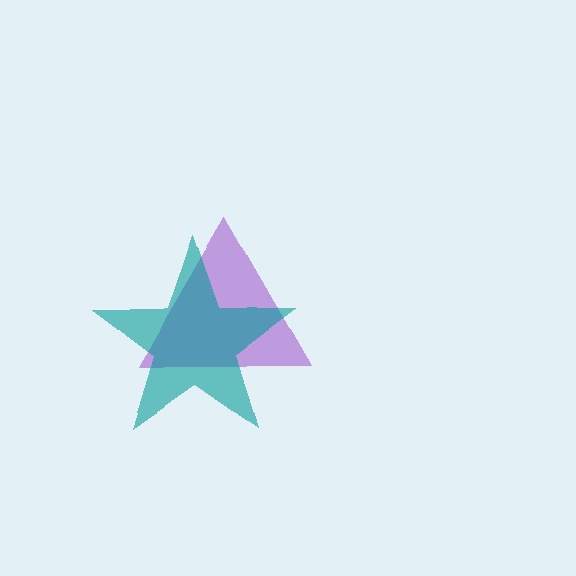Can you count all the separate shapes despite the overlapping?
Yes, there are 2 separate shapes.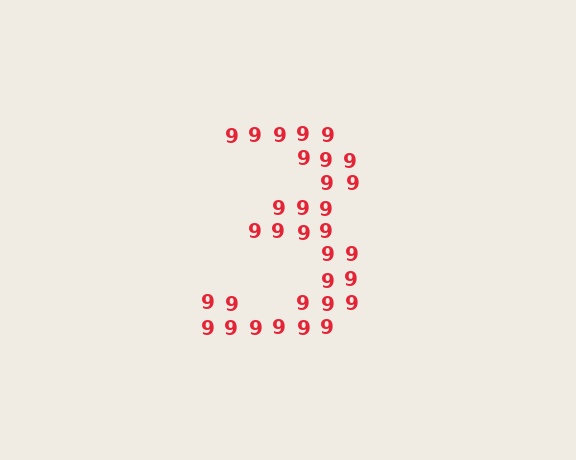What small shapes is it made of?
It is made of small digit 9's.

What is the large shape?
The large shape is the digit 3.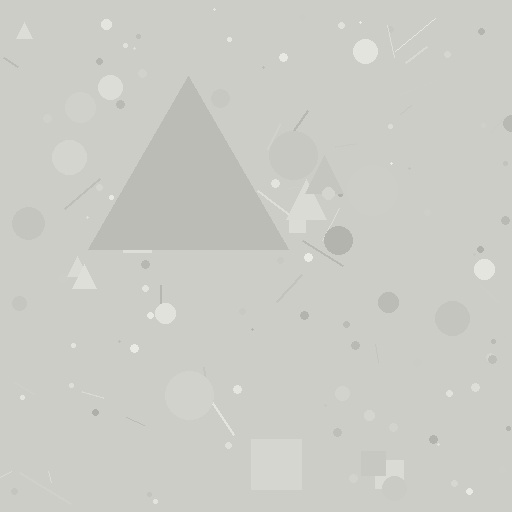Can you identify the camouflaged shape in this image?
The camouflaged shape is a triangle.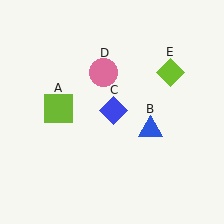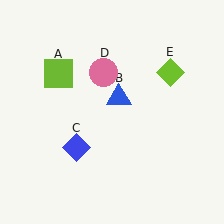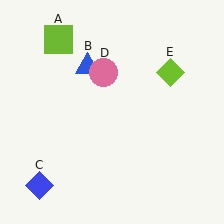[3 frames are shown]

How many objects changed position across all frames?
3 objects changed position: lime square (object A), blue triangle (object B), blue diamond (object C).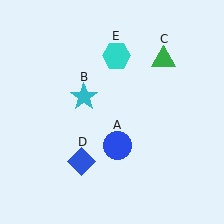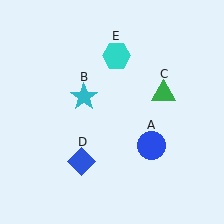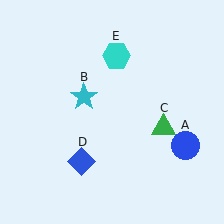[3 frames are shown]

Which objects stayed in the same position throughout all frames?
Cyan star (object B) and blue diamond (object D) and cyan hexagon (object E) remained stationary.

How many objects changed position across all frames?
2 objects changed position: blue circle (object A), green triangle (object C).